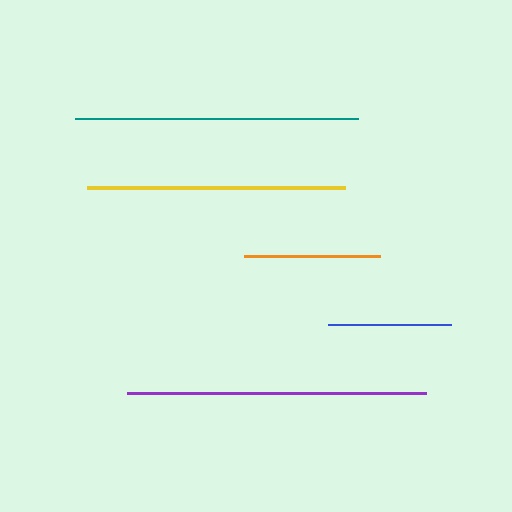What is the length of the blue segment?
The blue segment is approximately 123 pixels long.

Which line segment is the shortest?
The blue line is the shortest at approximately 123 pixels.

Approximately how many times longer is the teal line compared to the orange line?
The teal line is approximately 2.1 times the length of the orange line.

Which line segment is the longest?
The purple line is the longest at approximately 299 pixels.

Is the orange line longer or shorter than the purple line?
The purple line is longer than the orange line.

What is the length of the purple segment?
The purple segment is approximately 299 pixels long.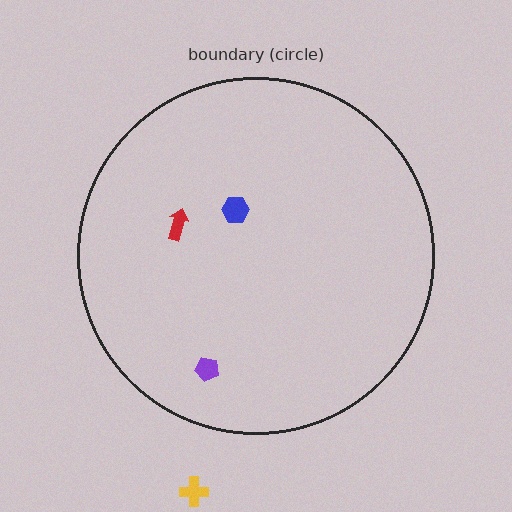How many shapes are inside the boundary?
3 inside, 1 outside.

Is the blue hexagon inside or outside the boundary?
Inside.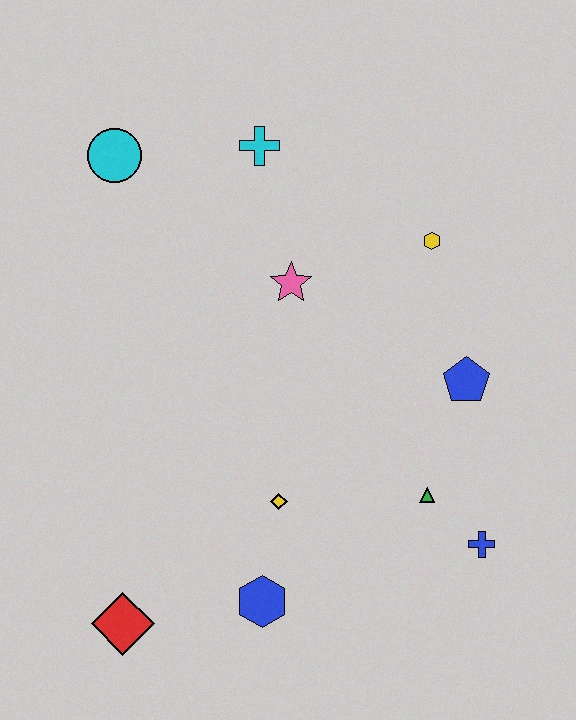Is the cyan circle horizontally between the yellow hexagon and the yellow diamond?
No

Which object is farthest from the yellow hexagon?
The red diamond is farthest from the yellow hexagon.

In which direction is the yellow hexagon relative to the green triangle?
The yellow hexagon is above the green triangle.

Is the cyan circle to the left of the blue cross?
Yes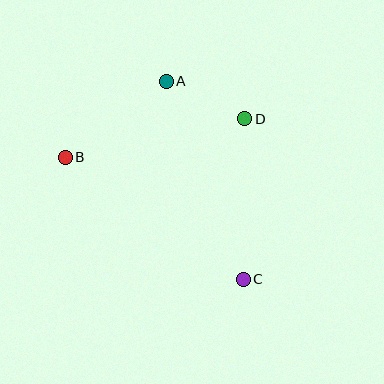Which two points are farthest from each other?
Points B and C are farthest from each other.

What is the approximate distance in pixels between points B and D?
The distance between B and D is approximately 184 pixels.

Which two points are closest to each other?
Points A and D are closest to each other.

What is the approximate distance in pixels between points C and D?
The distance between C and D is approximately 161 pixels.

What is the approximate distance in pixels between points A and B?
The distance between A and B is approximately 127 pixels.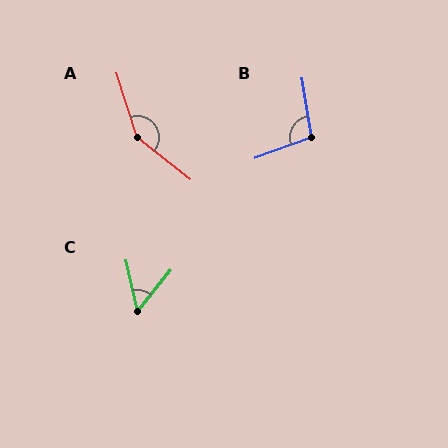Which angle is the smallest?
C, at approximately 52 degrees.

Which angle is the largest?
A, at approximately 146 degrees.